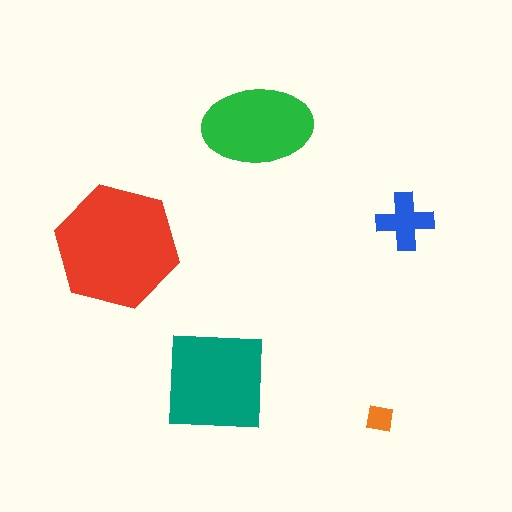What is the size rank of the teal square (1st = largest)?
2nd.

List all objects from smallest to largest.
The orange square, the blue cross, the green ellipse, the teal square, the red hexagon.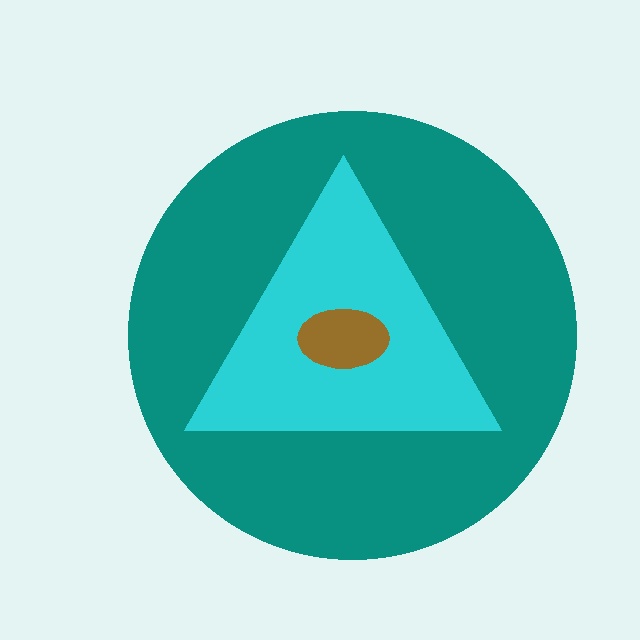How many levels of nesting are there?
3.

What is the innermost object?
The brown ellipse.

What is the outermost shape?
The teal circle.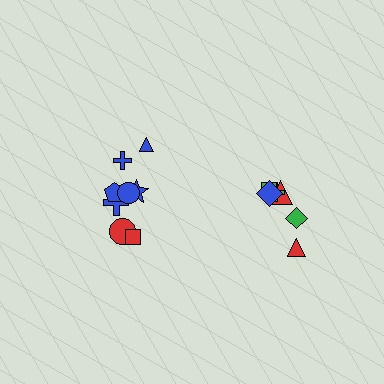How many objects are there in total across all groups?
There are 14 objects.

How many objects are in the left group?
There are 8 objects.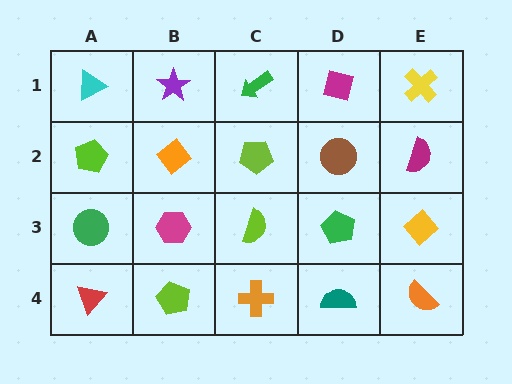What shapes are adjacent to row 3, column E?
A magenta semicircle (row 2, column E), an orange semicircle (row 4, column E), a green pentagon (row 3, column D).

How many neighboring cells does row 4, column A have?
2.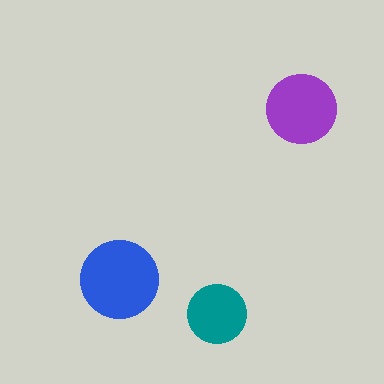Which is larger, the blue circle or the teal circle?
The blue one.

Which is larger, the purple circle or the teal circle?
The purple one.